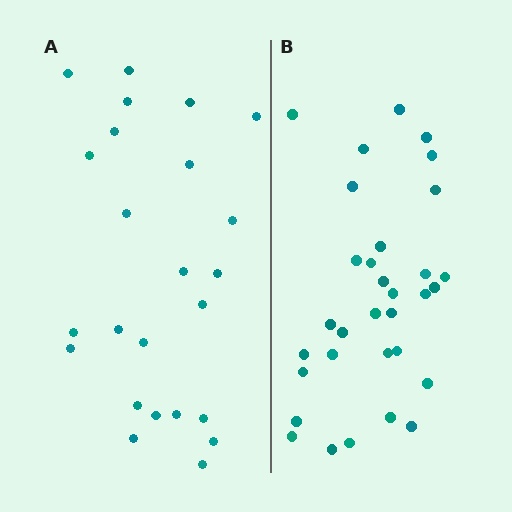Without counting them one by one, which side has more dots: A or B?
Region B (the right region) has more dots.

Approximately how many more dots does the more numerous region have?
Region B has roughly 8 or so more dots than region A.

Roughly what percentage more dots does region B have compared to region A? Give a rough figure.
About 35% more.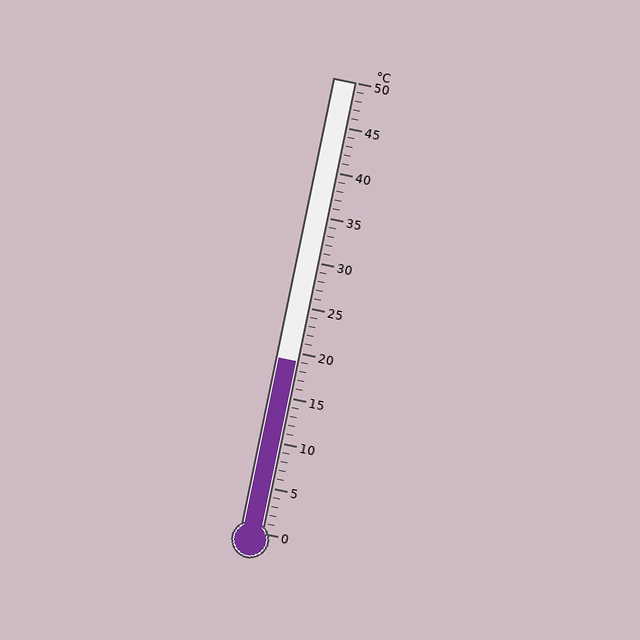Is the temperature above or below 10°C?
The temperature is above 10°C.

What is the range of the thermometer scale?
The thermometer scale ranges from 0°C to 50°C.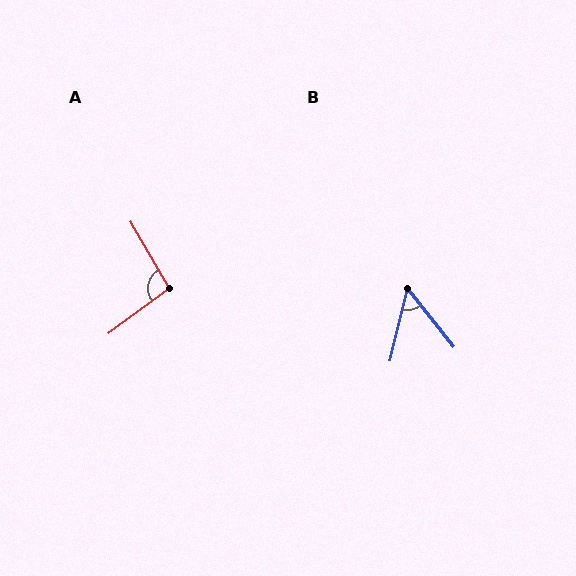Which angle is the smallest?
B, at approximately 53 degrees.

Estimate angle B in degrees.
Approximately 53 degrees.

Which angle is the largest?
A, at approximately 97 degrees.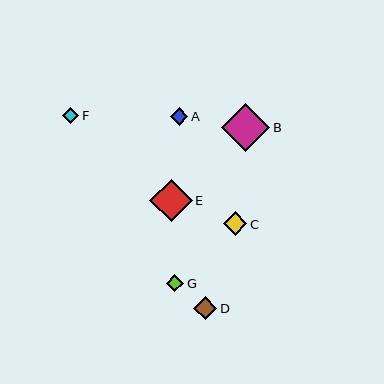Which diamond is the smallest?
Diamond F is the smallest with a size of approximately 16 pixels.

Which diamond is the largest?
Diamond B is the largest with a size of approximately 48 pixels.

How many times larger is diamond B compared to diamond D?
Diamond B is approximately 2.1 times the size of diamond D.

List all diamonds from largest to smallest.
From largest to smallest: B, E, C, D, A, G, F.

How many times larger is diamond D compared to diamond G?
Diamond D is approximately 1.3 times the size of diamond G.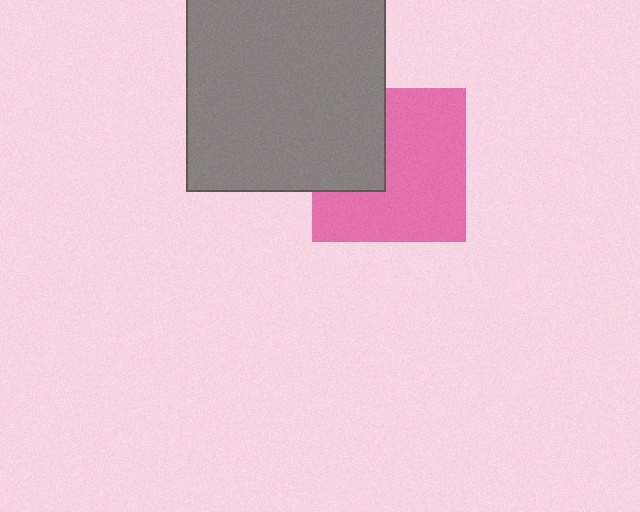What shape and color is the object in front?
The object in front is a gray square.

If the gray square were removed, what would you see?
You would see the complete pink square.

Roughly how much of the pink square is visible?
Most of it is visible (roughly 68%).